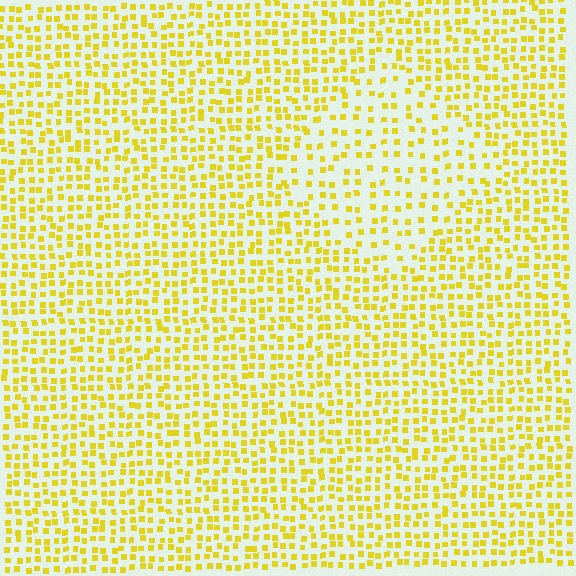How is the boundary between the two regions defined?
The boundary is defined by a change in element density (approximately 1.8x ratio). All elements are the same color, size, and shape.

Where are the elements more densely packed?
The elements are more densely packed outside the diamond boundary.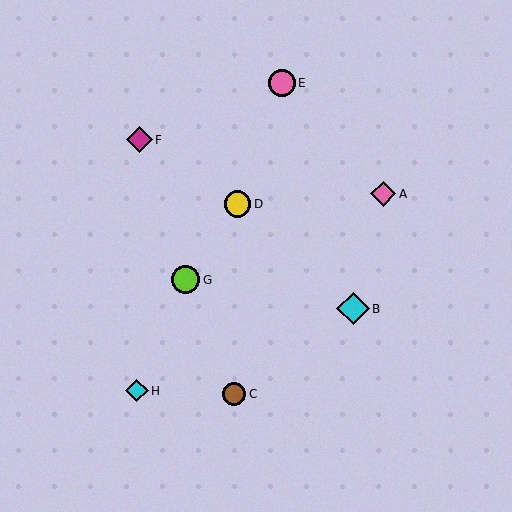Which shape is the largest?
The cyan diamond (labeled B) is the largest.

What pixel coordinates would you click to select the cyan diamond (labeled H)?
Click at (137, 391) to select the cyan diamond H.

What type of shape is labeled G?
Shape G is a lime circle.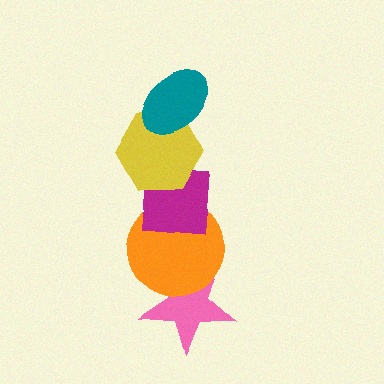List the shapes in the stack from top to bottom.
From top to bottom: the teal ellipse, the yellow hexagon, the magenta square, the orange circle, the pink star.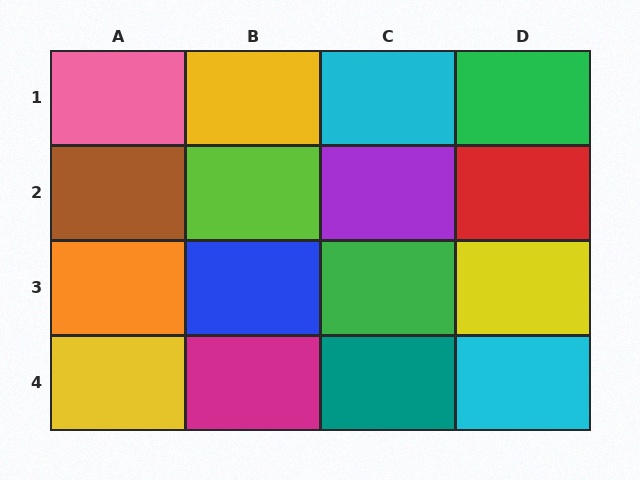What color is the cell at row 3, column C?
Green.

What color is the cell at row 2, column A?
Brown.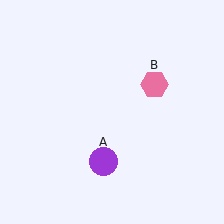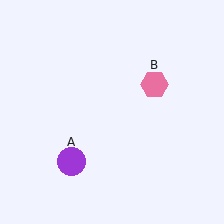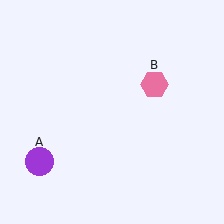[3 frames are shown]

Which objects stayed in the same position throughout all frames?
Pink hexagon (object B) remained stationary.